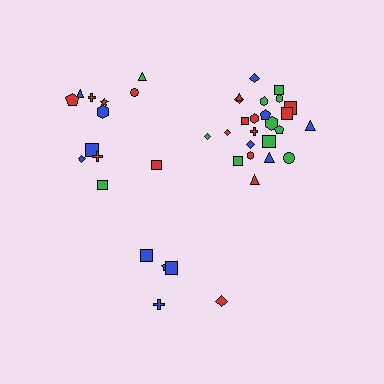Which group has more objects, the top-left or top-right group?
The top-right group.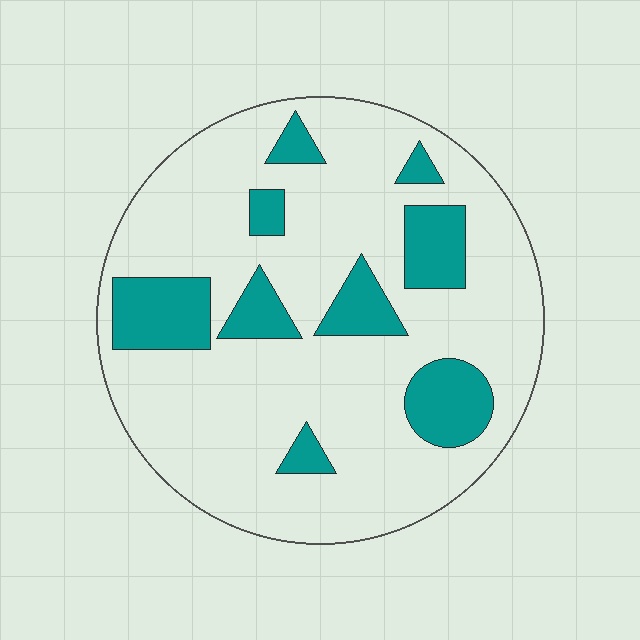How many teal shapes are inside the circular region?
9.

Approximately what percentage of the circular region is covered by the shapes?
Approximately 20%.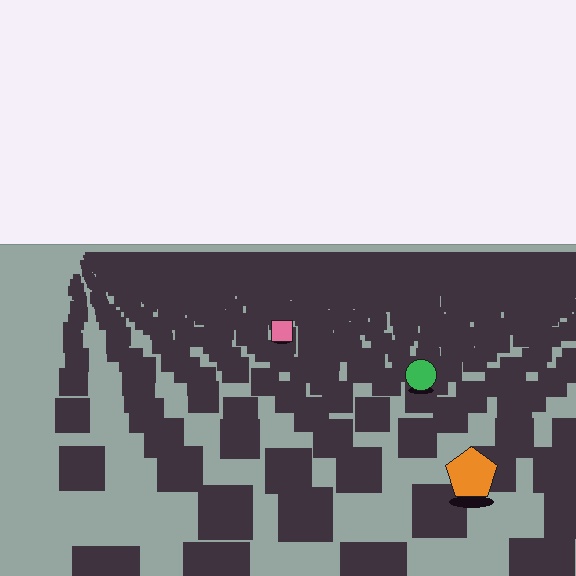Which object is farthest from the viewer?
The pink square is farthest from the viewer. It appears smaller and the ground texture around it is denser.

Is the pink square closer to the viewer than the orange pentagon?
No. The orange pentagon is closer — you can tell from the texture gradient: the ground texture is coarser near it.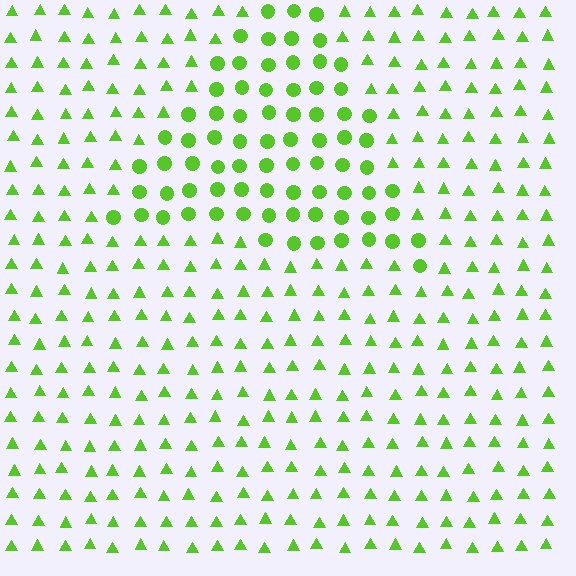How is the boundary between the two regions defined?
The boundary is defined by a change in element shape: circles inside vs. triangles outside. All elements share the same color and spacing.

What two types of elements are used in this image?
The image uses circles inside the triangle region and triangles outside it.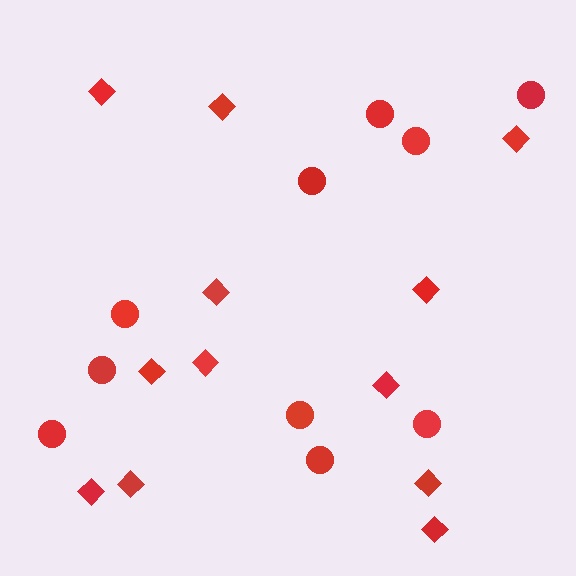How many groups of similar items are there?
There are 2 groups: one group of circles (10) and one group of diamonds (12).